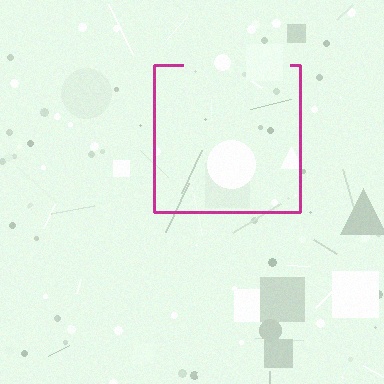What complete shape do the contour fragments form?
The contour fragments form a square.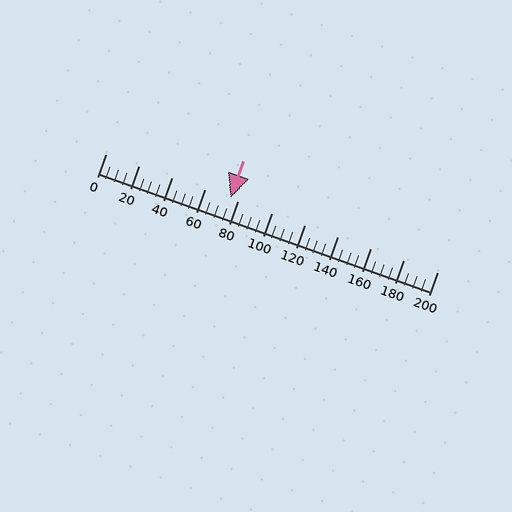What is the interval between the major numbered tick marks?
The major tick marks are spaced 20 units apart.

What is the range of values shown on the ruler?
The ruler shows values from 0 to 200.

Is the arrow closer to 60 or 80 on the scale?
The arrow is closer to 80.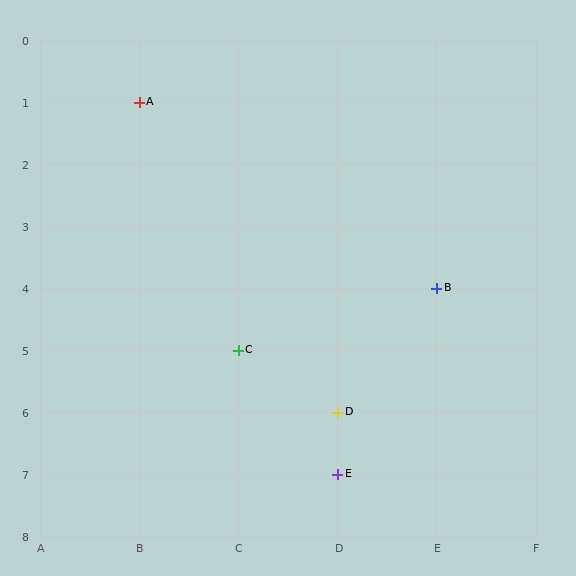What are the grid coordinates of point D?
Point D is at grid coordinates (D, 6).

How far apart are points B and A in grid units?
Points B and A are 3 columns and 3 rows apart (about 4.2 grid units diagonally).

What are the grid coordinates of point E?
Point E is at grid coordinates (D, 7).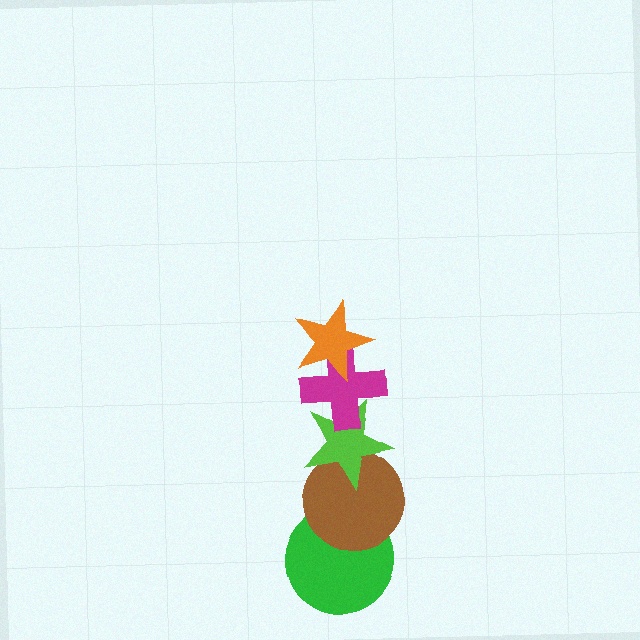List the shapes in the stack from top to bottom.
From top to bottom: the orange star, the magenta cross, the lime star, the brown circle, the green circle.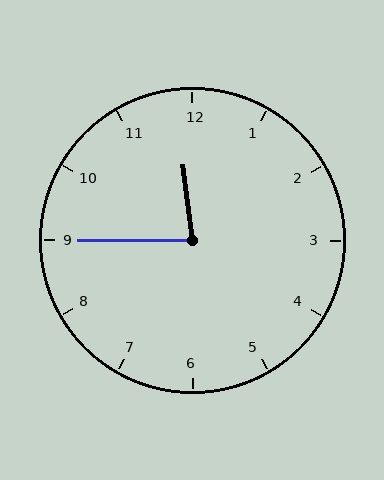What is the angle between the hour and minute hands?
Approximately 82 degrees.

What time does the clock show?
11:45.